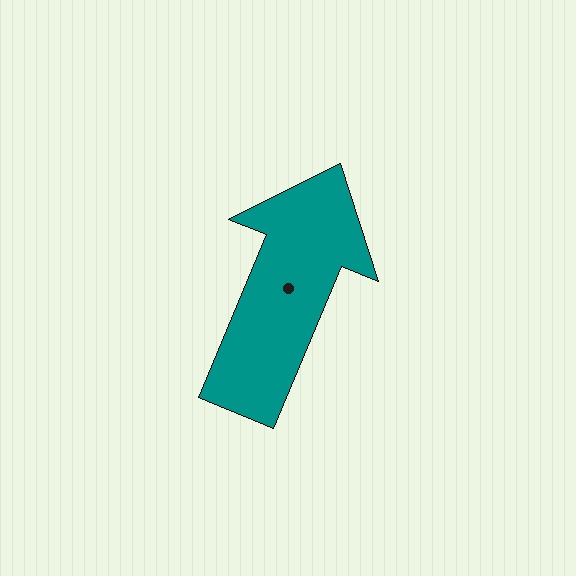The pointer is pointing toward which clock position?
Roughly 1 o'clock.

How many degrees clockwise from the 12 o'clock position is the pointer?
Approximately 23 degrees.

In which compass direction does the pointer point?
Northeast.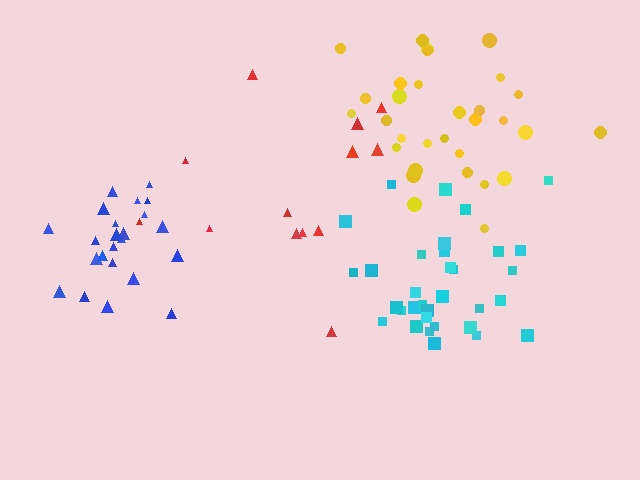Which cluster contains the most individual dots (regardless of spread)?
Cyan (33).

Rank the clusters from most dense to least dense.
blue, cyan, yellow, red.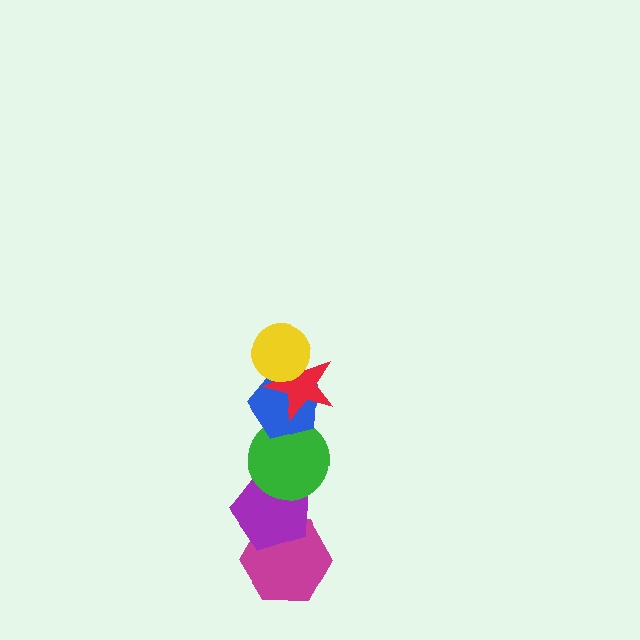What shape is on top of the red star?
The yellow circle is on top of the red star.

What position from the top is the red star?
The red star is 2nd from the top.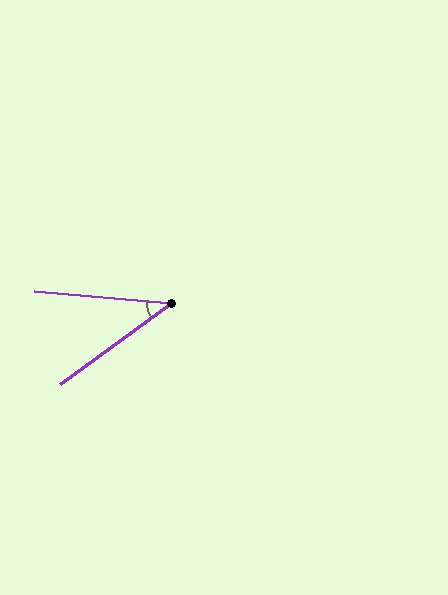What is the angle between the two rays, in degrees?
Approximately 41 degrees.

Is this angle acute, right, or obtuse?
It is acute.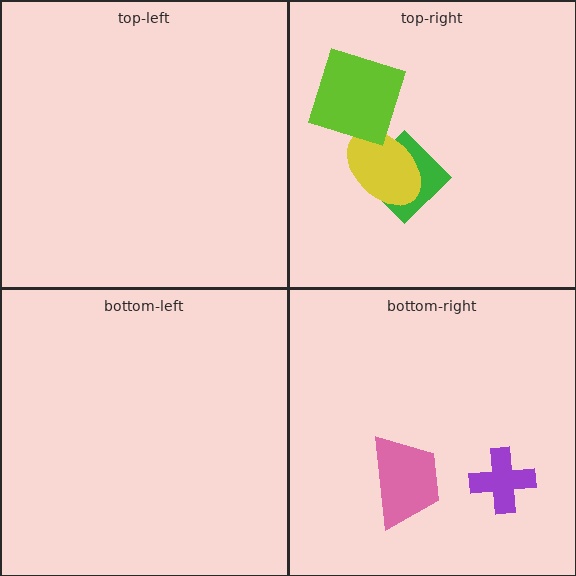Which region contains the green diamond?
The top-right region.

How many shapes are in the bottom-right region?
2.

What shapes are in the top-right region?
The green diamond, the yellow ellipse, the lime square.